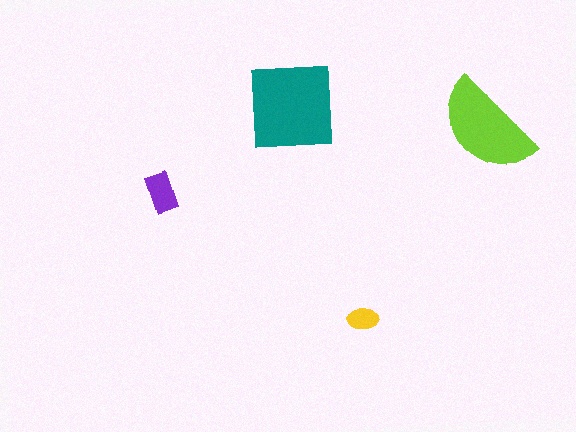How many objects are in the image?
There are 4 objects in the image.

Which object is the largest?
The teal square.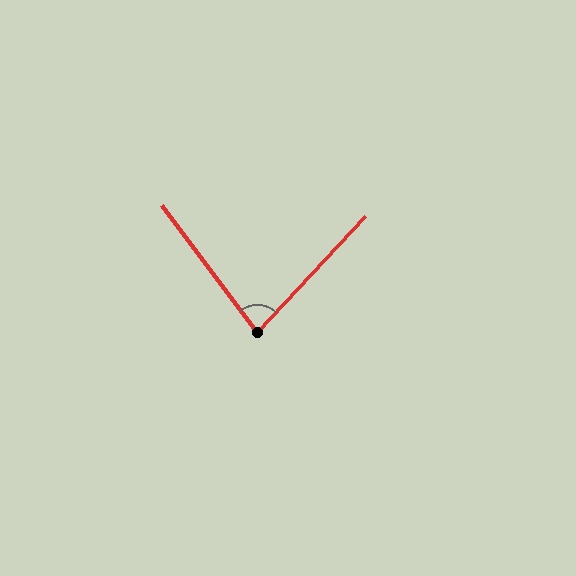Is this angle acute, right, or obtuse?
It is acute.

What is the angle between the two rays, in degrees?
Approximately 79 degrees.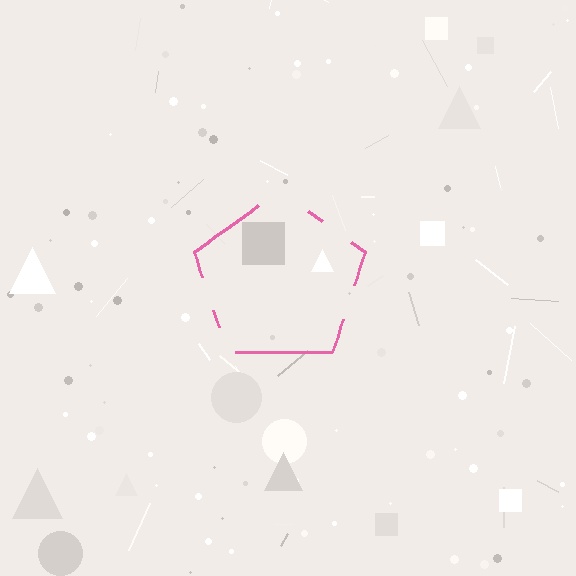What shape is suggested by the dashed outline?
The dashed outline suggests a pentagon.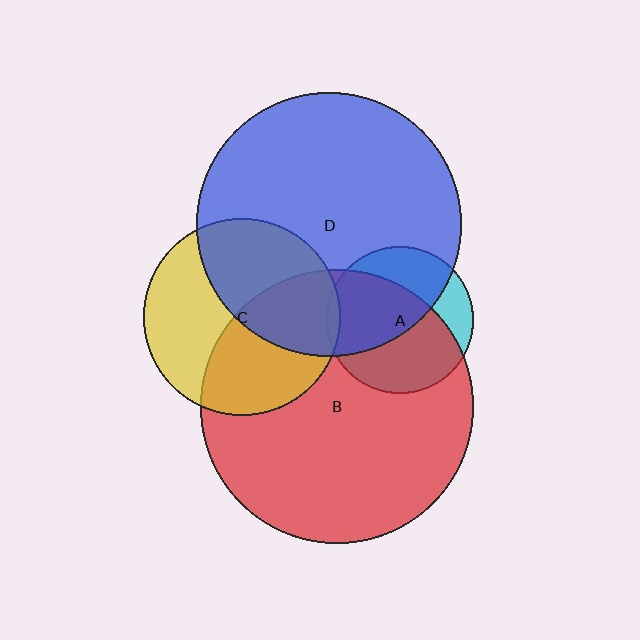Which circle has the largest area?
Circle B (red).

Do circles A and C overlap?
Yes.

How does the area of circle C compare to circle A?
Approximately 1.8 times.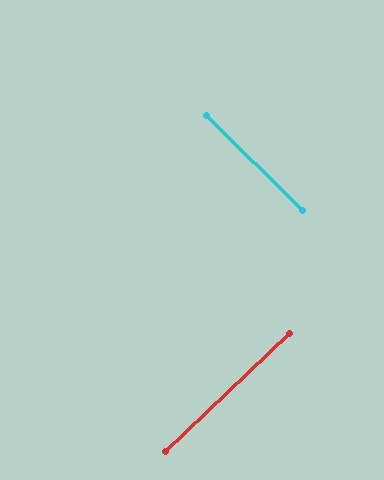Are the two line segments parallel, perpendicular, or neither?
Perpendicular — they meet at approximately 88°.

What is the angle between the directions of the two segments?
Approximately 88 degrees.